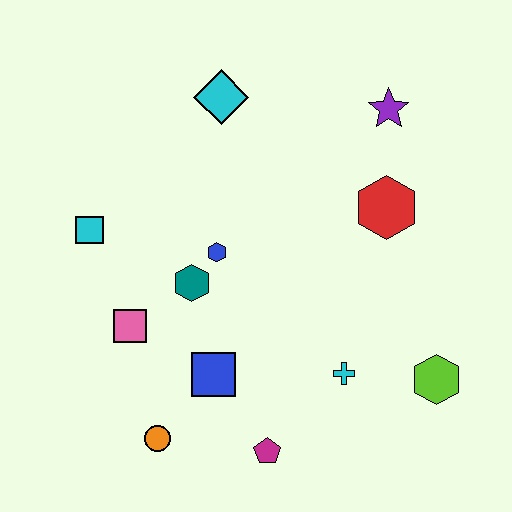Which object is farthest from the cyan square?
The lime hexagon is farthest from the cyan square.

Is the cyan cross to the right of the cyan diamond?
Yes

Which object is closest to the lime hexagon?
The cyan cross is closest to the lime hexagon.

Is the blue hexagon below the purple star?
Yes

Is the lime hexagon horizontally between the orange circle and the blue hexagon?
No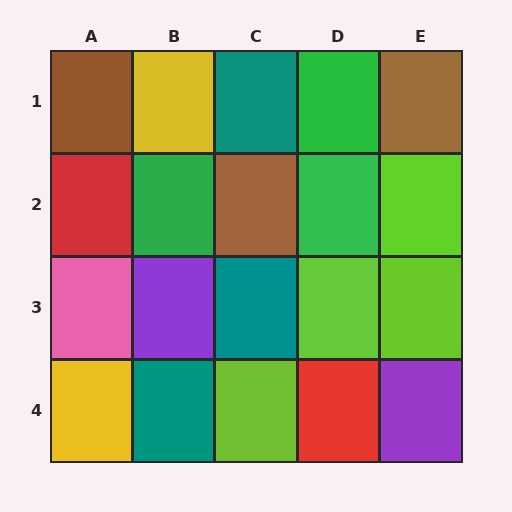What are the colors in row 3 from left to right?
Pink, purple, teal, lime, lime.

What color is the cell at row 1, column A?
Brown.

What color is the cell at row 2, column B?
Green.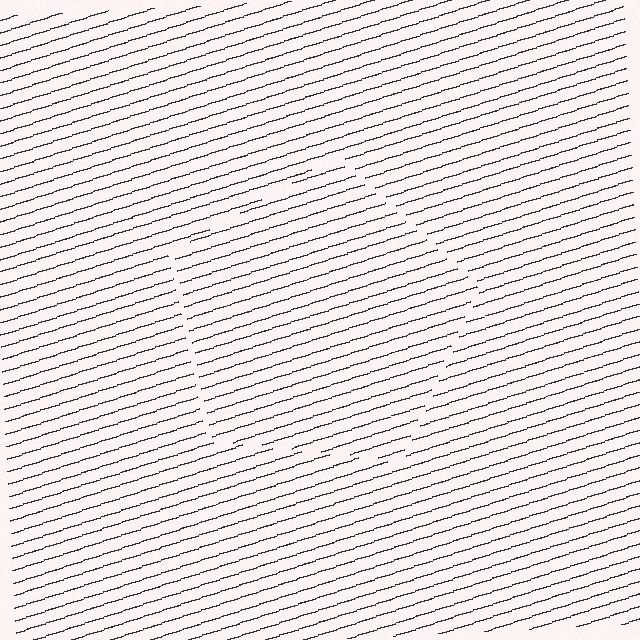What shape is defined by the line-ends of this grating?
An illusory pentagon. The interior of the shape contains the same grating, shifted by half a period — the contour is defined by the phase discontinuity where line-ends from the inner and outer gratings abut.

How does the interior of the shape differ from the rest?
The interior of the shape contains the same grating, shifted by half a period — the contour is defined by the phase discontinuity where line-ends from the inner and outer gratings abut.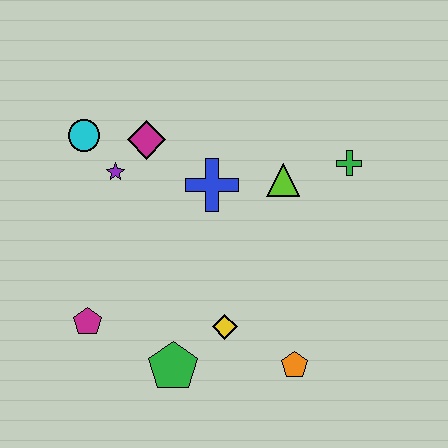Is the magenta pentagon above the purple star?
No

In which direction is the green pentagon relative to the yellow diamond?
The green pentagon is to the left of the yellow diamond.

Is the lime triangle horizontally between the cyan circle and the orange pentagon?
Yes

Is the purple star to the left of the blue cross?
Yes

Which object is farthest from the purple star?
The orange pentagon is farthest from the purple star.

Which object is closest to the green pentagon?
The yellow diamond is closest to the green pentagon.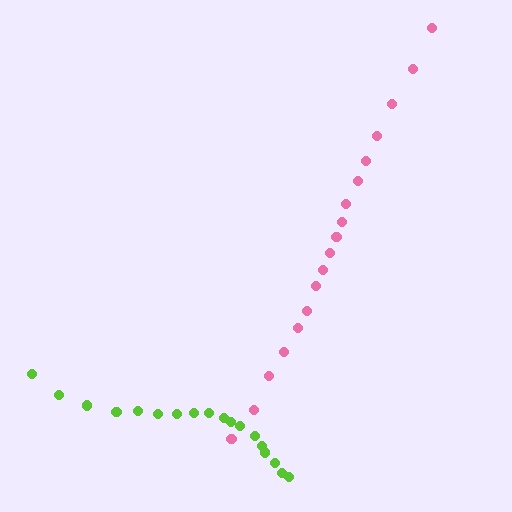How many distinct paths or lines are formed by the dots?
There are 2 distinct paths.